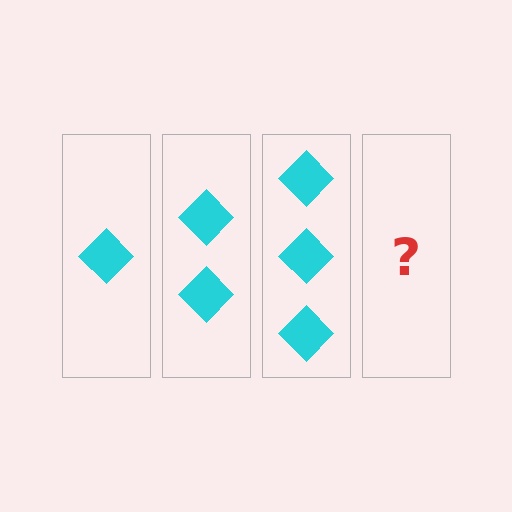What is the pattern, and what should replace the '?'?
The pattern is that each step adds one more diamond. The '?' should be 4 diamonds.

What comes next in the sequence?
The next element should be 4 diamonds.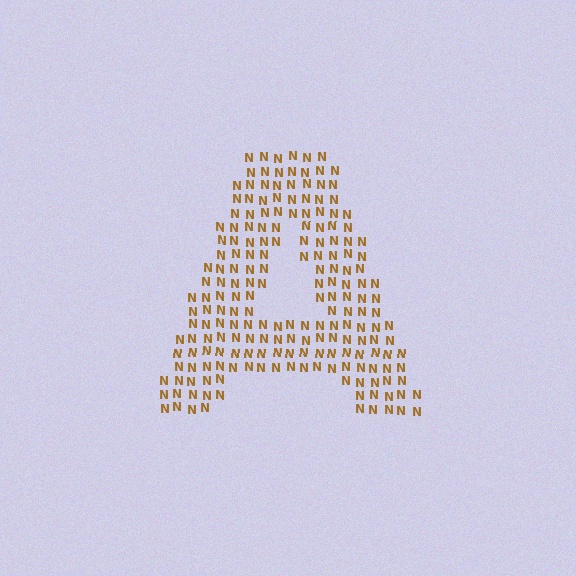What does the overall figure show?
The overall figure shows the letter A.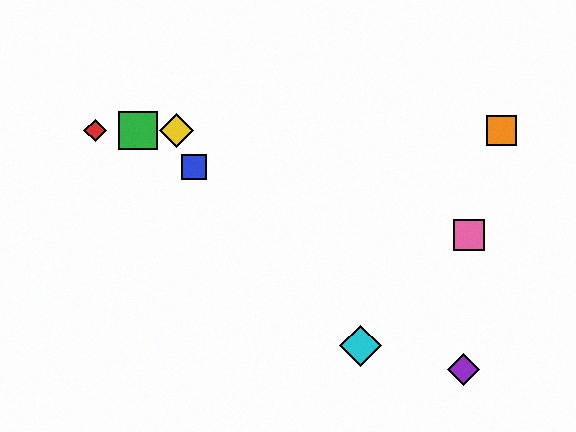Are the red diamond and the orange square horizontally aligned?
Yes, both are at y≈130.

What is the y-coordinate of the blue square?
The blue square is at y≈167.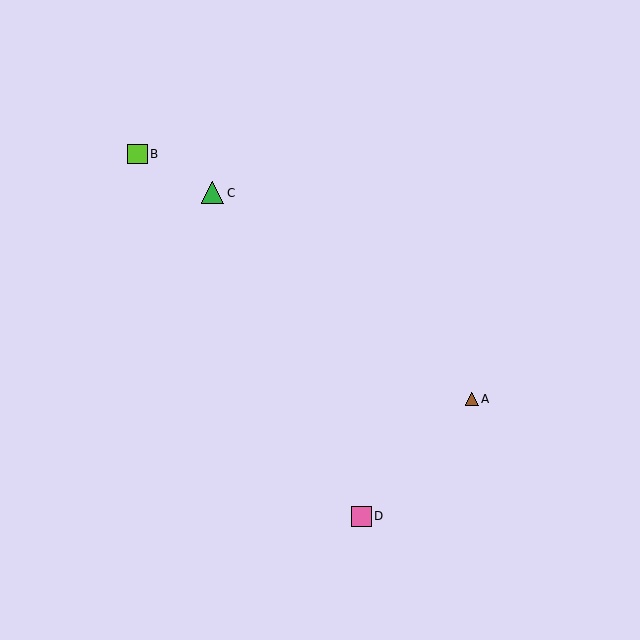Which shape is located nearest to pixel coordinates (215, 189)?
The green triangle (labeled C) at (213, 193) is nearest to that location.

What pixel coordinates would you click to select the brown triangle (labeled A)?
Click at (472, 399) to select the brown triangle A.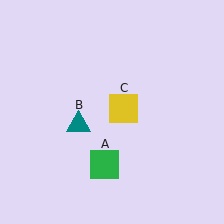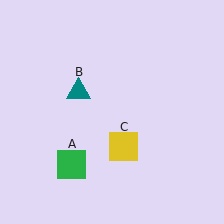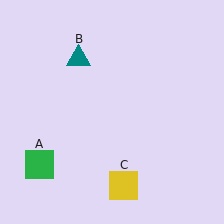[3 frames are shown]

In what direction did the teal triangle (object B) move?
The teal triangle (object B) moved up.